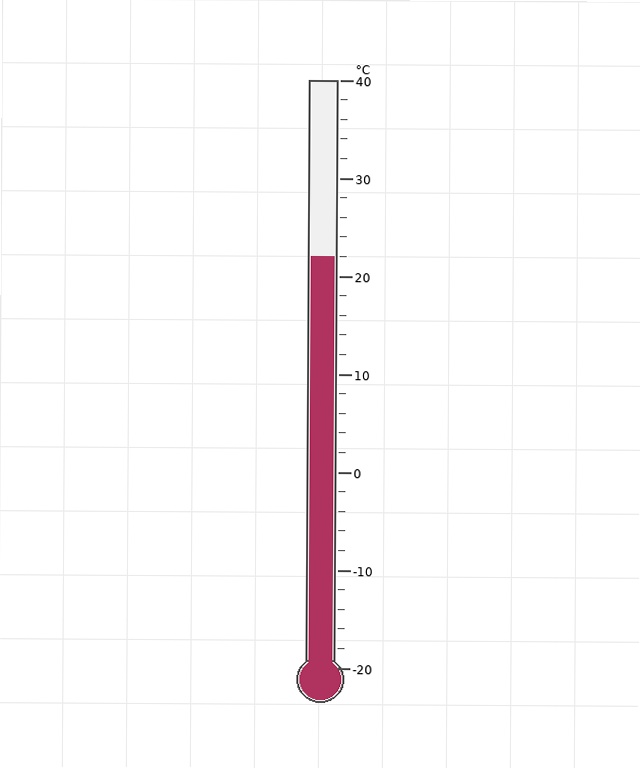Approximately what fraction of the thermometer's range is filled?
The thermometer is filled to approximately 70% of its range.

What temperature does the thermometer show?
The thermometer shows approximately 22°C.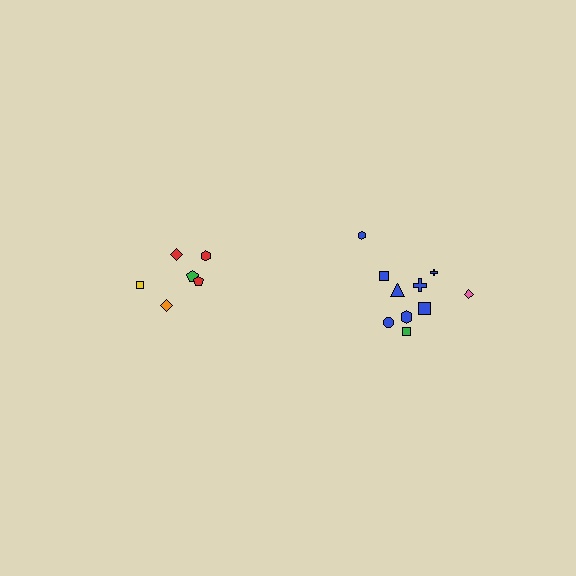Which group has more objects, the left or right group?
The right group.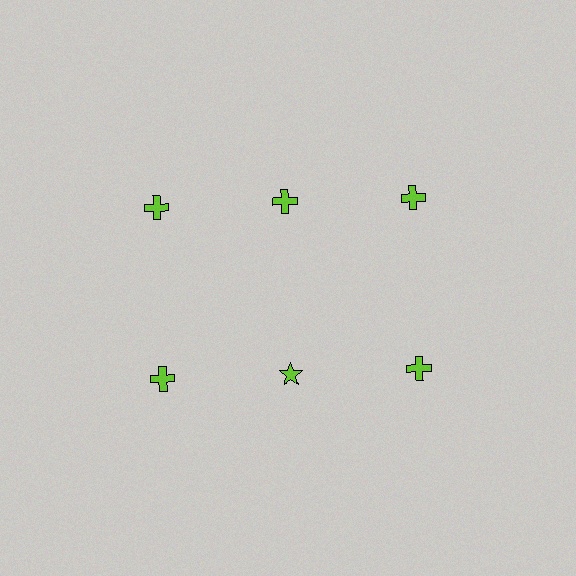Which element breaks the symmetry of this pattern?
The lime star in the second row, second from left column breaks the symmetry. All other shapes are lime crosses.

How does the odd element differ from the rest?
It has a different shape: star instead of cross.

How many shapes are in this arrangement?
There are 6 shapes arranged in a grid pattern.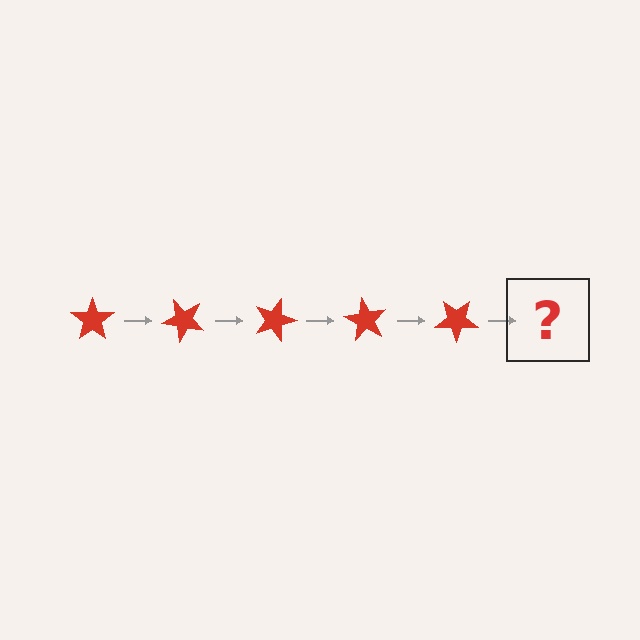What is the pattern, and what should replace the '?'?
The pattern is that the star rotates 45 degrees each step. The '?' should be a red star rotated 225 degrees.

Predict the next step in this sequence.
The next step is a red star rotated 225 degrees.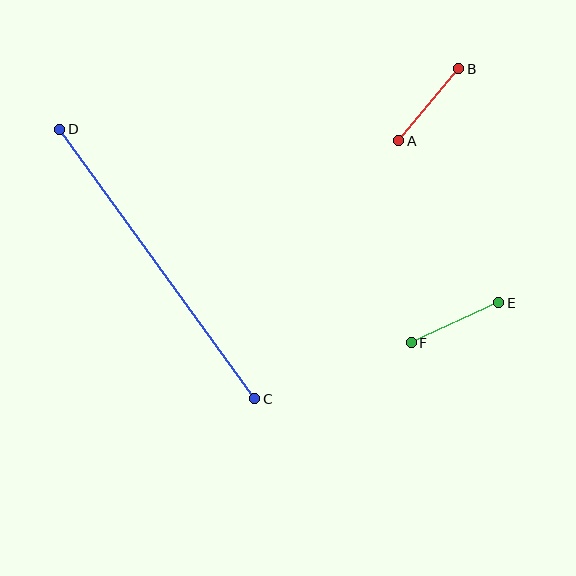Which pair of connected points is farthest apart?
Points C and D are farthest apart.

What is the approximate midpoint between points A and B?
The midpoint is at approximately (429, 105) pixels.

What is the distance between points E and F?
The distance is approximately 96 pixels.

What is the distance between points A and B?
The distance is approximately 94 pixels.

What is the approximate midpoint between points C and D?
The midpoint is at approximately (157, 264) pixels.